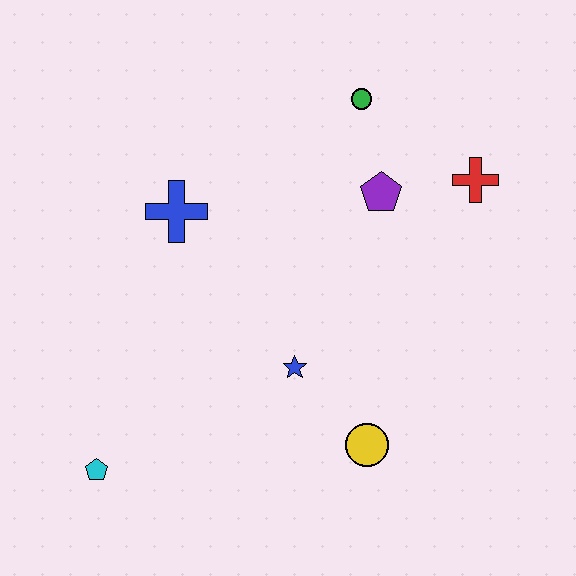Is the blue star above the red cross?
No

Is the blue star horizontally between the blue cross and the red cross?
Yes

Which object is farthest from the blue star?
The green circle is farthest from the blue star.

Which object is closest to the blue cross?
The blue star is closest to the blue cross.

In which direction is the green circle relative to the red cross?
The green circle is to the left of the red cross.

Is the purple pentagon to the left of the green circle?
No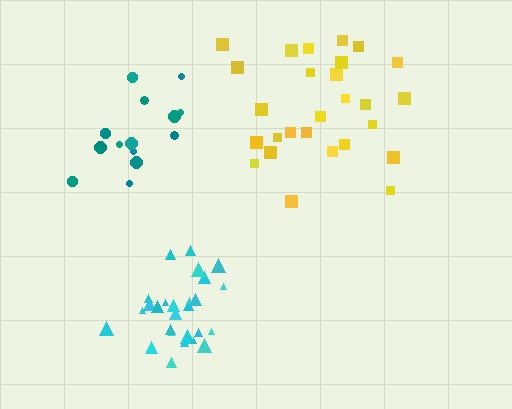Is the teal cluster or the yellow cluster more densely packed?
Teal.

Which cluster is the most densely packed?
Cyan.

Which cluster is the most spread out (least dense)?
Yellow.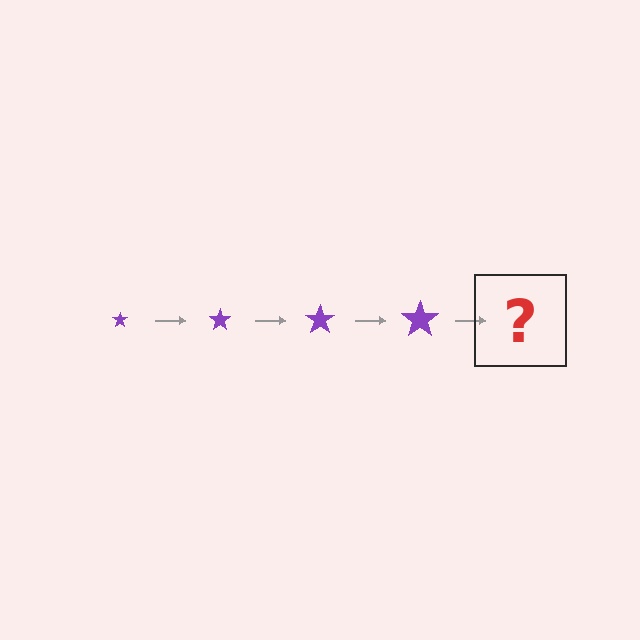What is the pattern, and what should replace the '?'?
The pattern is that the star gets progressively larger each step. The '?' should be a purple star, larger than the previous one.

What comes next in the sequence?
The next element should be a purple star, larger than the previous one.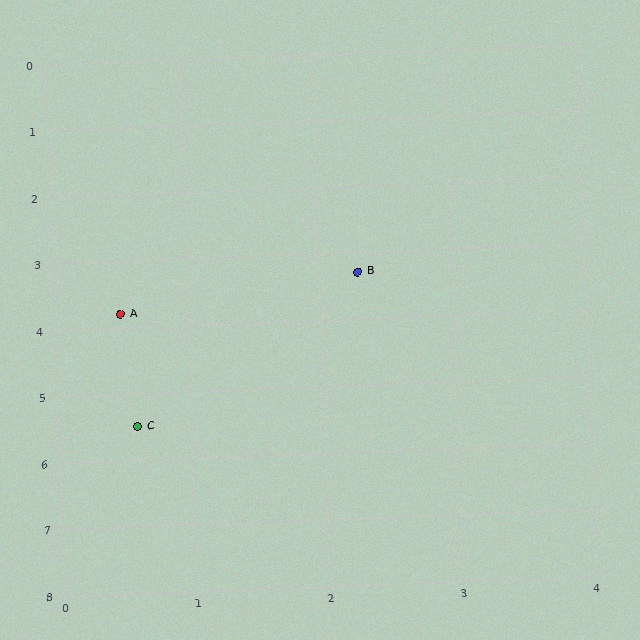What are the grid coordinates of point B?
Point B is at approximately (2.3, 3.3).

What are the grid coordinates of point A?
Point A is at approximately (0.5, 3.8).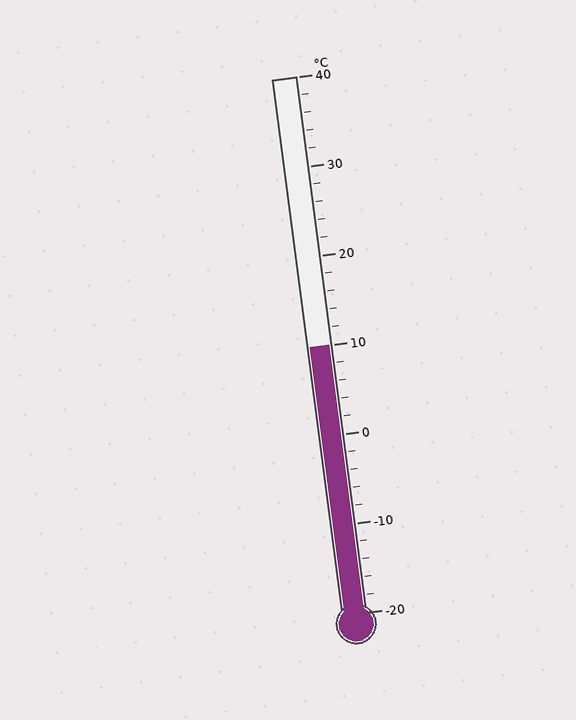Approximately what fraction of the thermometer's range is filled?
The thermometer is filled to approximately 50% of its range.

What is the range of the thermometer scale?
The thermometer scale ranges from -20°C to 40°C.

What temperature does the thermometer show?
The thermometer shows approximately 10°C.